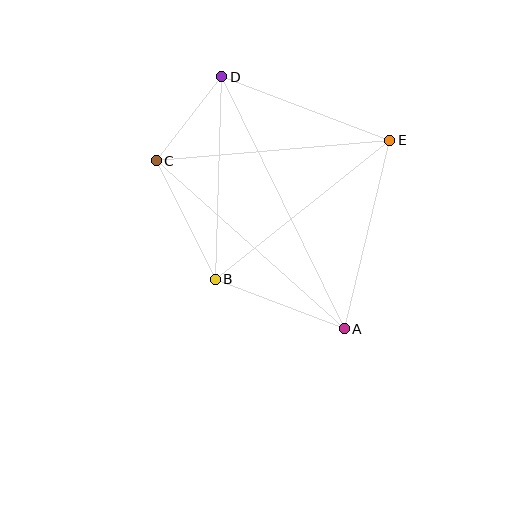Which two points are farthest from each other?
Points A and D are farthest from each other.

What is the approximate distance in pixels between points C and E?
The distance between C and E is approximately 235 pixels.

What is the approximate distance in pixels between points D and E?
The distance between D and E is approximately 180 pixels.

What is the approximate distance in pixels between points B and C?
The distance between B and C is approximately 132 pixels.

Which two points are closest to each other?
Points C and D are closest to each other.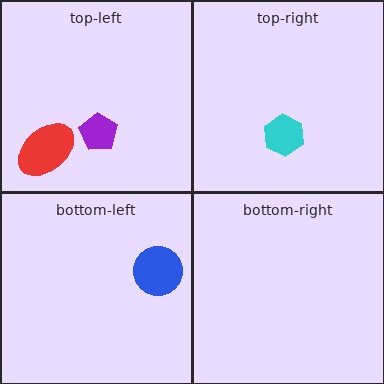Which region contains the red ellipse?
The top-left region.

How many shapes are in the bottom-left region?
1.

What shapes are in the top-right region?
The cyan hexagon.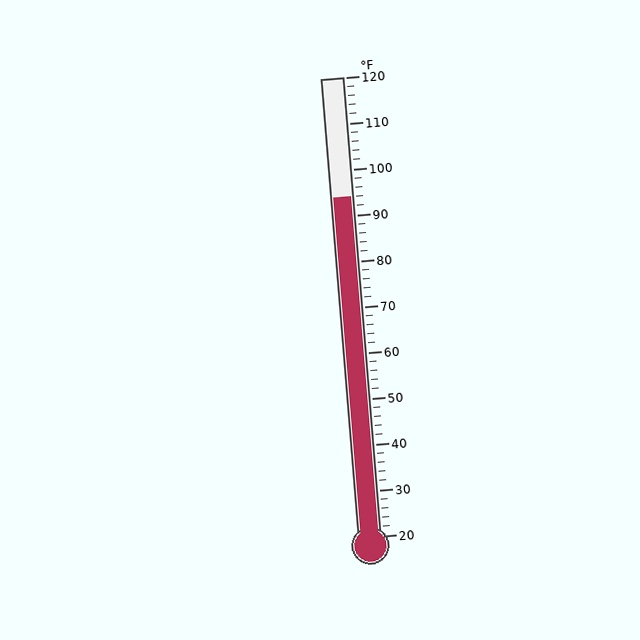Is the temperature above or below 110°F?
The temperature is below 110°F.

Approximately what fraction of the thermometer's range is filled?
The thermometer is filled to approximately 75% of its range.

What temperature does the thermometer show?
The thermometer shows approximately 94°F.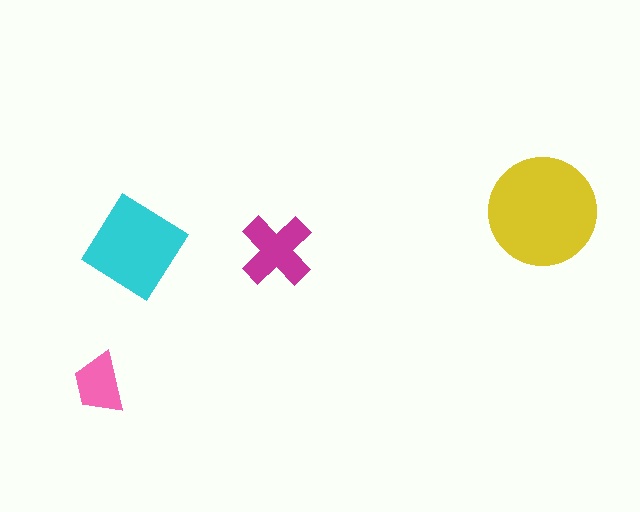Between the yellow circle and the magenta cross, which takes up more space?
The yellow circle.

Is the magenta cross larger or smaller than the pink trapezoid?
Larger.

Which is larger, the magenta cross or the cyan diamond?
The cyan diamond.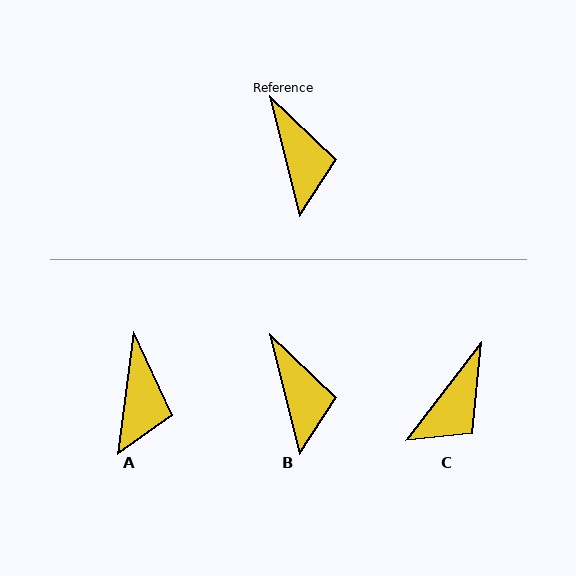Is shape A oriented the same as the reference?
No, it is off by about 22 degrees.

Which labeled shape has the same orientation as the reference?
B.